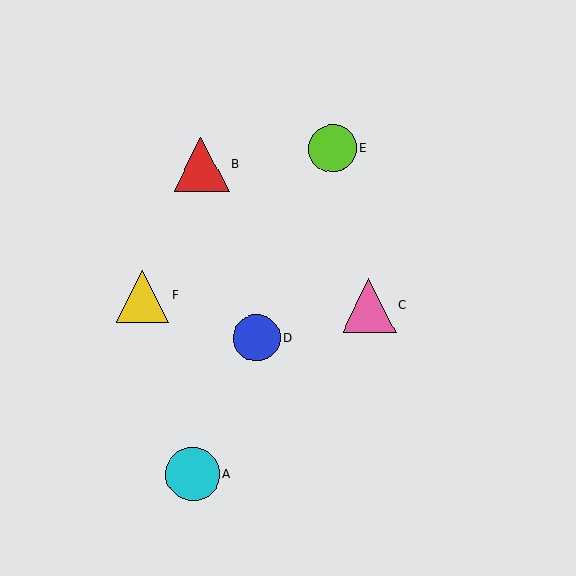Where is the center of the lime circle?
The center of the lime circle is at (333, 148).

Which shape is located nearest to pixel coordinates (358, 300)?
The pink triangle (labeled C) at (369, 305) is nearest to that location.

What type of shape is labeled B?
Shape B is a red triangle.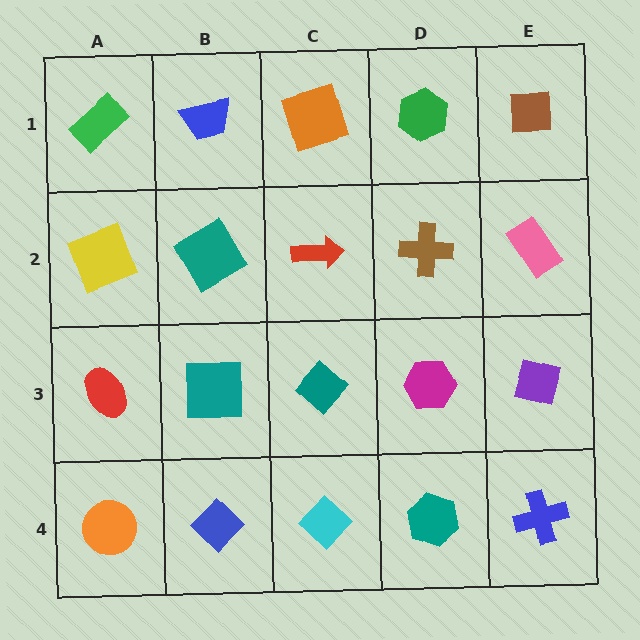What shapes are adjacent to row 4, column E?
A purple square (row 3, column E), a teal hexagon (row 4, column D).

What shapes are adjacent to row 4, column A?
A red ellipse (row 3, column A), a blue diamond (row 4, column B).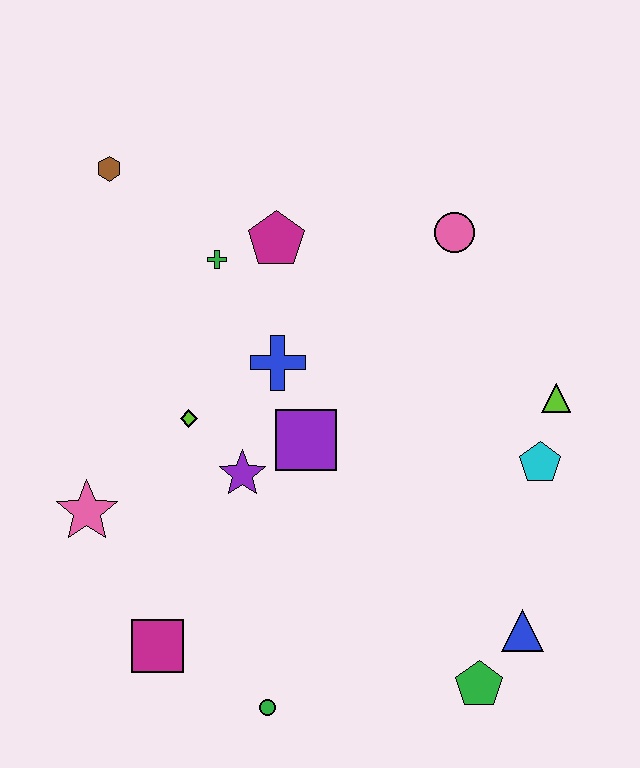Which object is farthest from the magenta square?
The pink circle is farthest from the magenta square.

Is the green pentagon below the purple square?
Yes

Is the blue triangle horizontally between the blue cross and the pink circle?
No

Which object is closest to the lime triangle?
The cyan pentagon is closest to the lime triangle.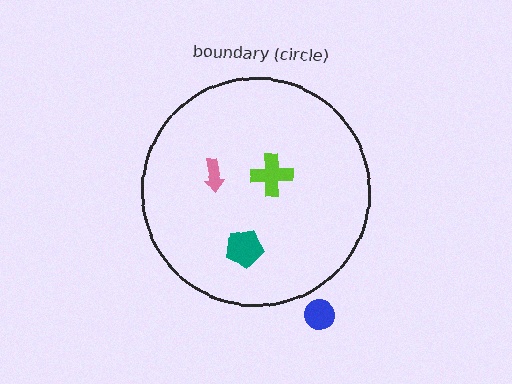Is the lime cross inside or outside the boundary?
Inside.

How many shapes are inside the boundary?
3 inside, 1 outside.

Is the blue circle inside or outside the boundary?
Outside.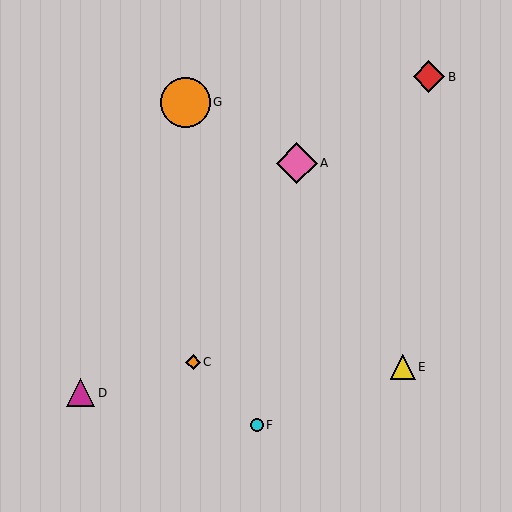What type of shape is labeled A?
Shape A is a pink diamond.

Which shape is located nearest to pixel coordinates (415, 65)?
The red diamond (labeled B) at (429, 77) is nearest to that location.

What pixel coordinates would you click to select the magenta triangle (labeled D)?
Click at (80, 393) to select the magenta triangle D.